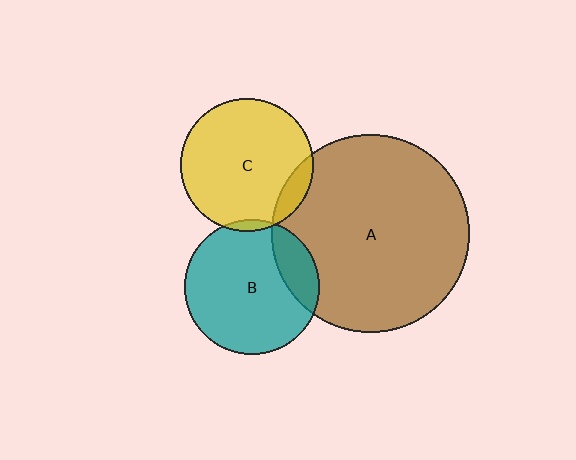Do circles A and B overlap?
Yes.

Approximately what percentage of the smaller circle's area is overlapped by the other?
Approximately 15%.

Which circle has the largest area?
Circle A (brown).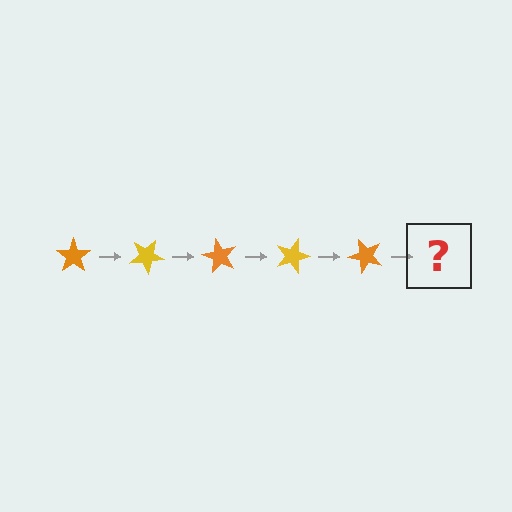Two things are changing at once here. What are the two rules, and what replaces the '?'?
The two rules are that it rotates 30 degrees each step and the color cycles through orange and yellow. The '?' should be a yellow star, rotated 150 degrees from the start.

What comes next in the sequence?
The next element should be a yellow star, rotated 150 degrees from the start.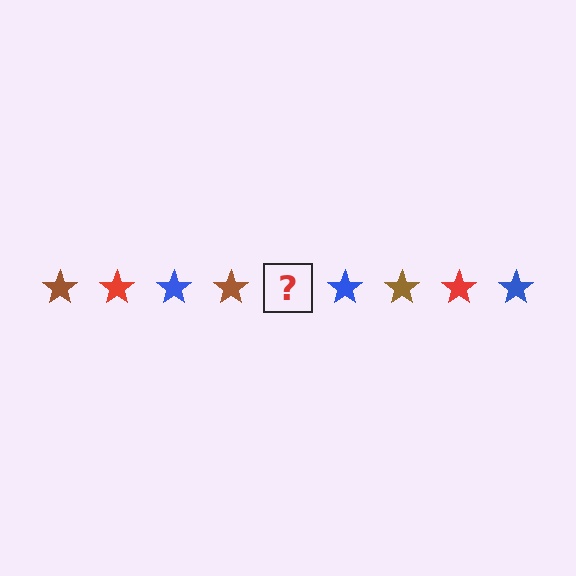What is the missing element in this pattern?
The missing element is a red star.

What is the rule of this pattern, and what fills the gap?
The rule is that the pattern cycles through brown, red, blue stars. The gap should be filled with a red star.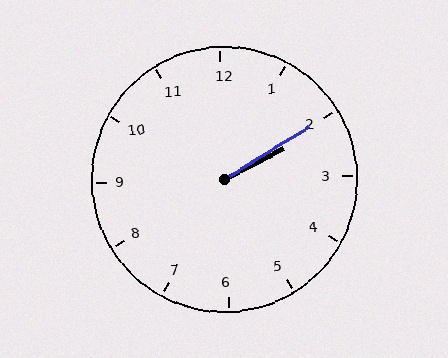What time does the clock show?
2:10.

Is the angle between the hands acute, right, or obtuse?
It is acute.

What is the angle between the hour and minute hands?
Approximately 5 degrees.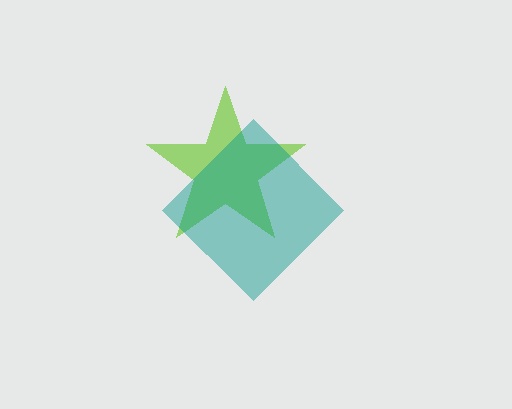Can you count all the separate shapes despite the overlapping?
Yes, there are 2 separate shapes.